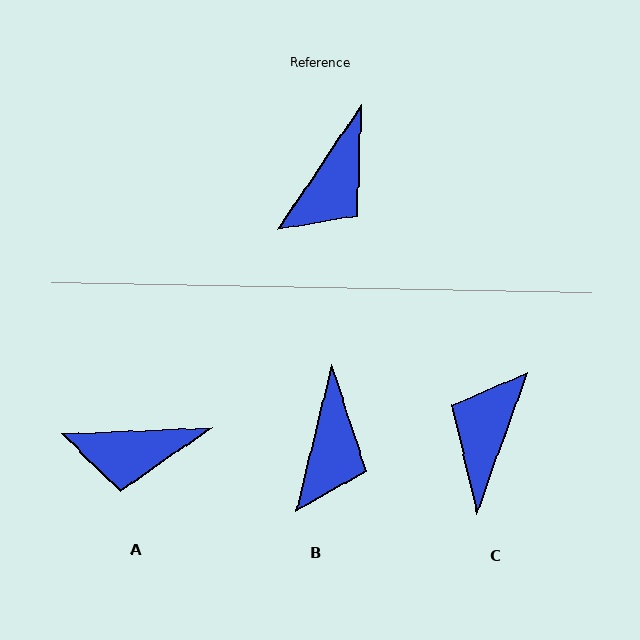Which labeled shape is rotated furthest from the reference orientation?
C, about 166 degrees away.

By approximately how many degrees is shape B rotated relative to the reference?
Approximately 20 degrees counter-clockwise.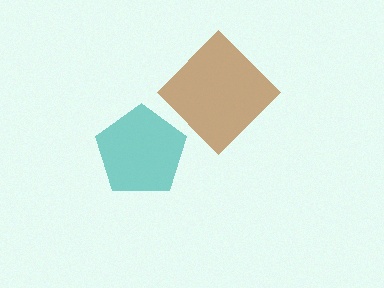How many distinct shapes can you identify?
There are 2 distinct shapes: a teal pentagon, a brown diamond.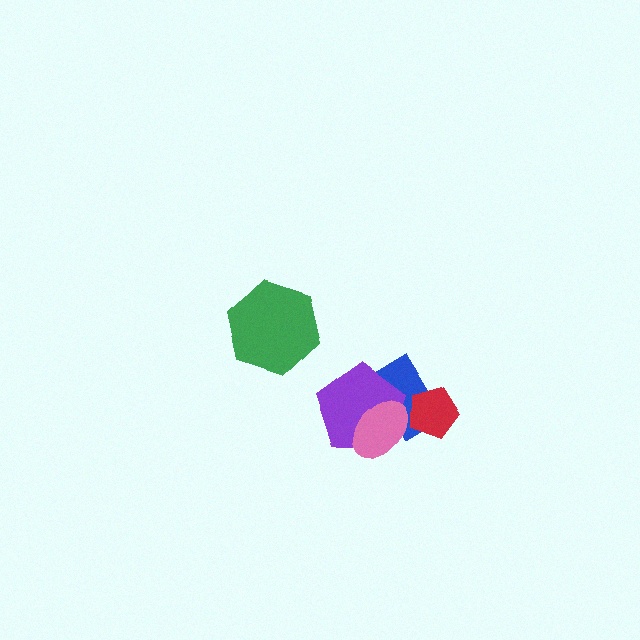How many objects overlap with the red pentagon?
1 object overlaps with the red pentagon.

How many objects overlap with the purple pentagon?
2 objects overlap with the purple pentagon.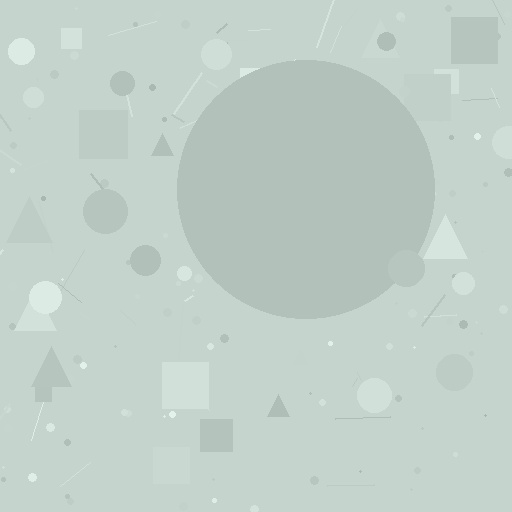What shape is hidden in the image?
A circle is hidden in the image.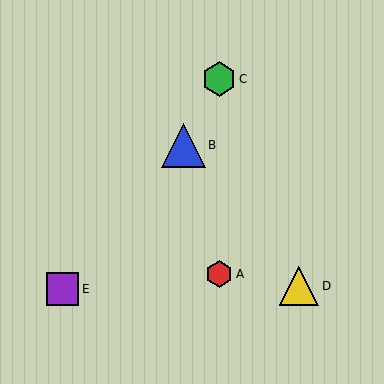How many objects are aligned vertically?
2 objects (A, C) are aligned vertically.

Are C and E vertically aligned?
No, C is at x≈219 and E is at x≈62.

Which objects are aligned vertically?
Objects A, C are aligned vertically.